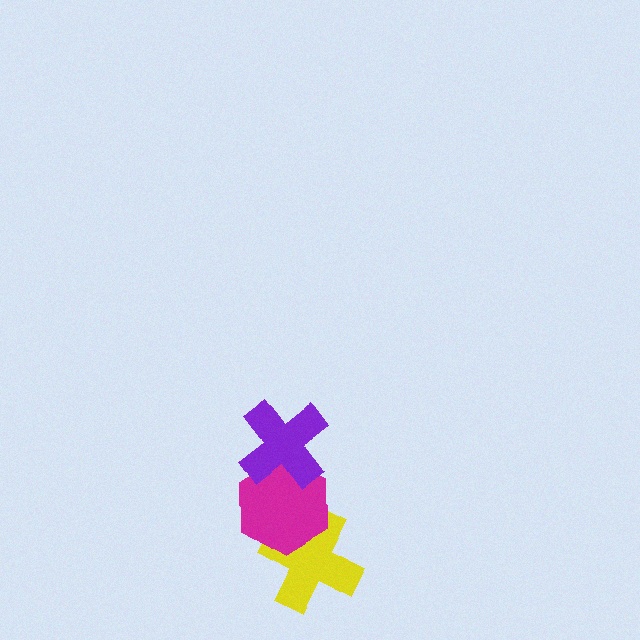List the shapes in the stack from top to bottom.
From top to bottom: the purple cross, the magenta hexagon, the yellow cross.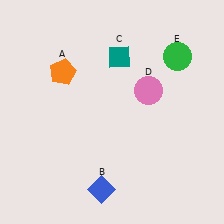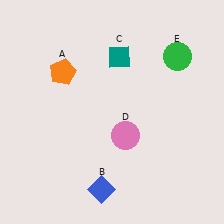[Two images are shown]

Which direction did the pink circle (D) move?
The pink circle (D) moved down.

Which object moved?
The pink circle (D) moved down.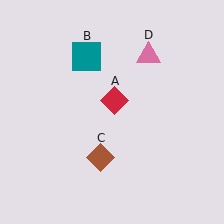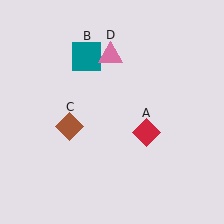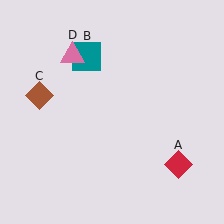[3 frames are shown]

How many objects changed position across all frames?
3 objects changed position: red diamond (object A), brown diamond (object C), pink triangle (object D).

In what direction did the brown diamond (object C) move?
The brown diamond (object C) moved up and to the left.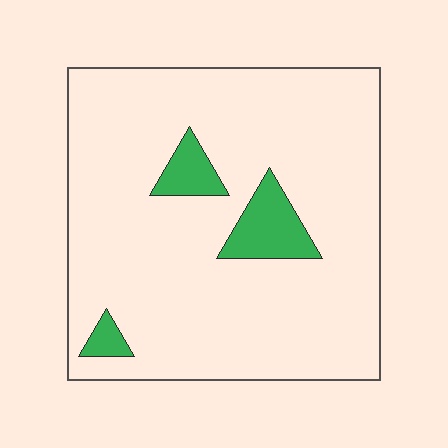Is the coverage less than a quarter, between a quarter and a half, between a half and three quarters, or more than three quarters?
Less than a quarter.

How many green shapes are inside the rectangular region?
3.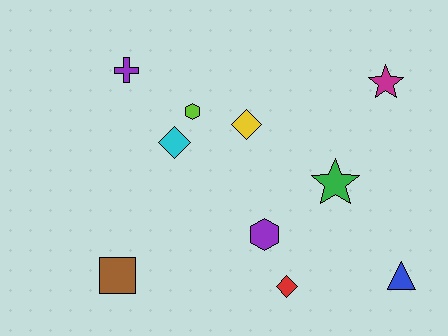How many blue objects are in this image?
There is 1 blue object.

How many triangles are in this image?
There is 1 triangle.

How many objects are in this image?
There are 10 objects.